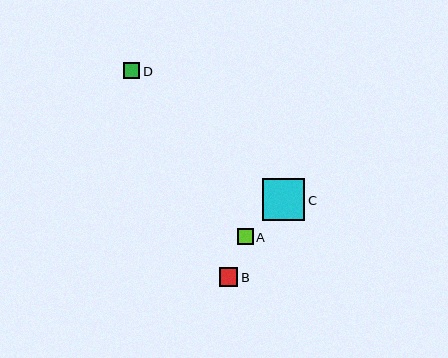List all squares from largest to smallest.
From largest to smallest: C, B, D, A.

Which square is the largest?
Square C is the largest with a size of approximately 42 pixels.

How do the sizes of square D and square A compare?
Square D and square A are approximately the same size.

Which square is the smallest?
Square A is the smallest with a size of approximately 16 pixels.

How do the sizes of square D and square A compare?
Square D and square A are approximately the same size.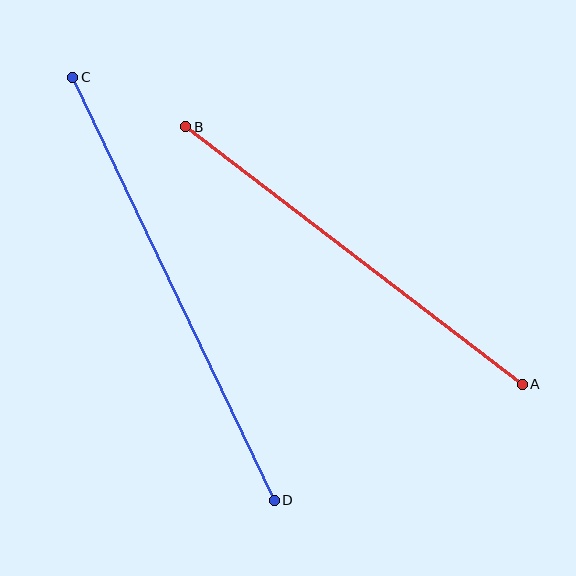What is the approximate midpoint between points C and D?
The midpoint is at approximately (173, 289) pixels.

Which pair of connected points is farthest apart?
Points C and D are farthest apart.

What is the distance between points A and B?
The distance is approximately 424 pixels.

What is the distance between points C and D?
The distance is approximately 468 pixels.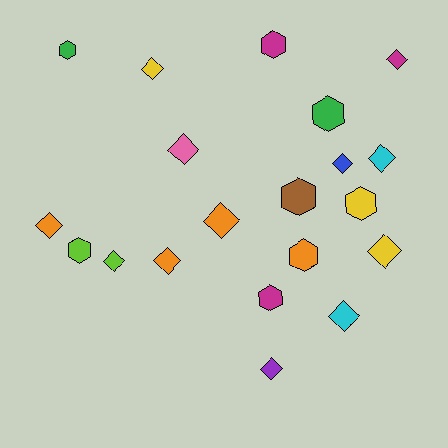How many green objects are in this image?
There are 2 green objects.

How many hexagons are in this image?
There are 8 hexagons.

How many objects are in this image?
There are 20 objects.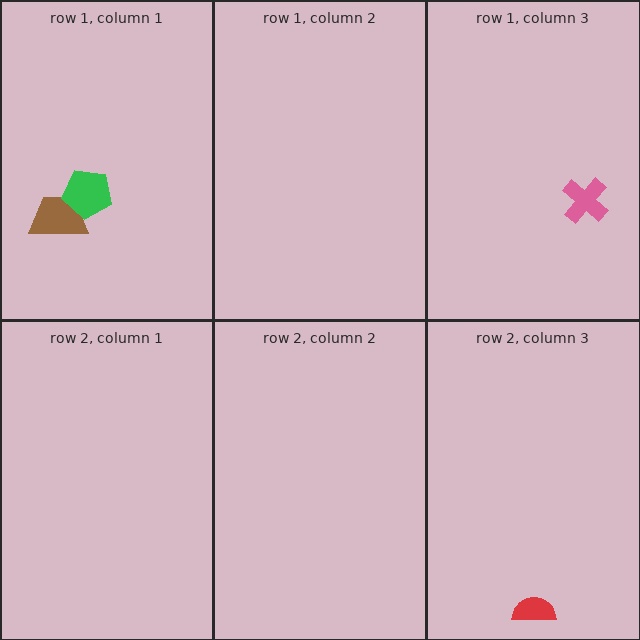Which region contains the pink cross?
The row 1, column 3 region.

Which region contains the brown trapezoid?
The row 1, column 1 region.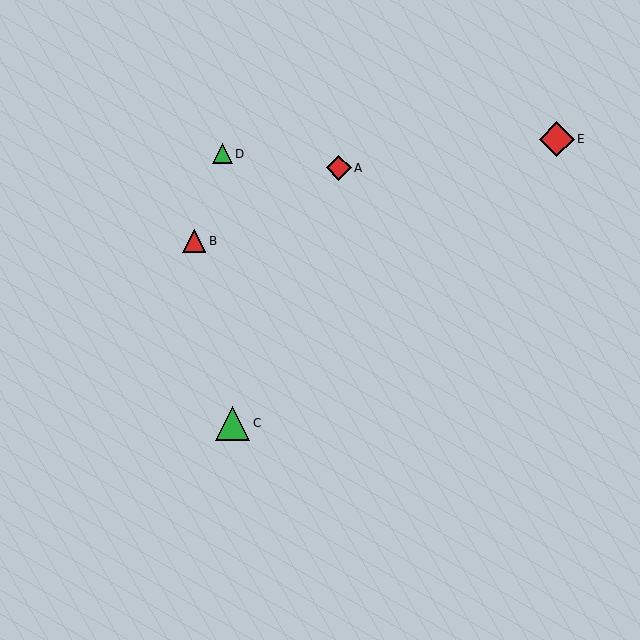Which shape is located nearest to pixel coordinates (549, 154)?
The red diamond (labeled E) at (557, 139) is nearest to that location.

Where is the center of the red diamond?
The center of the red diamond is at (557, 139).